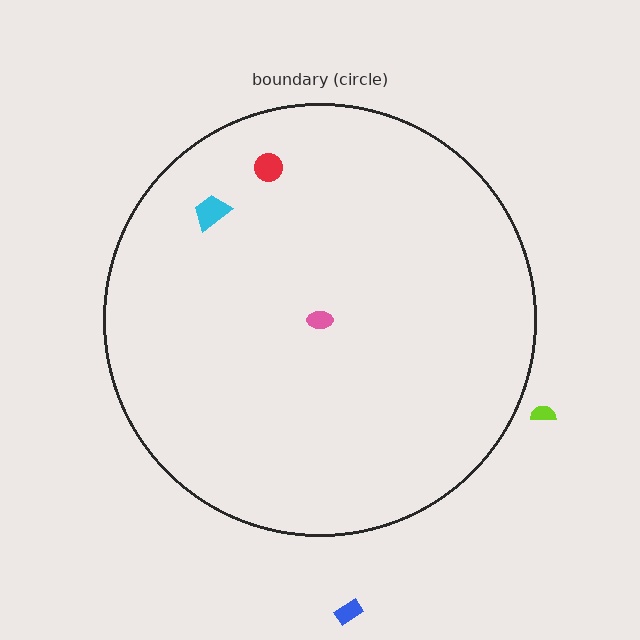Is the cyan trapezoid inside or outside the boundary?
Inside.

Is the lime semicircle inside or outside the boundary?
Outside.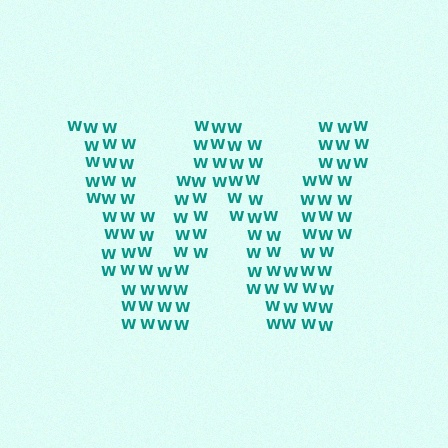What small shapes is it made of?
It is made of small letter W's.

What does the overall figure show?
The overall figure shows the letter W.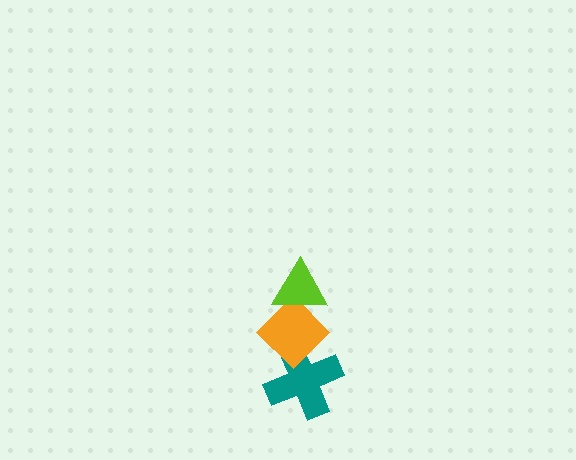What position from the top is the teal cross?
The teal cross is 3rd from the top.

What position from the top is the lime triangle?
The lime triangle is 1st from the top.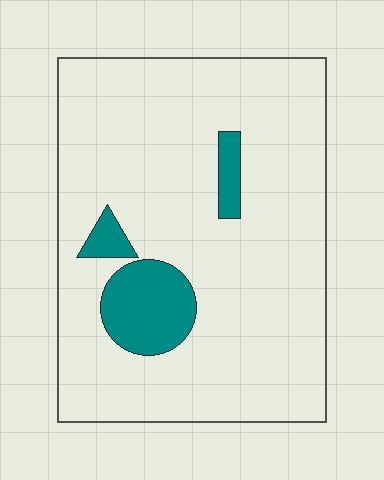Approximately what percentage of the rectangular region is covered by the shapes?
Approximately 10%.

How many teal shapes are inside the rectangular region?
3.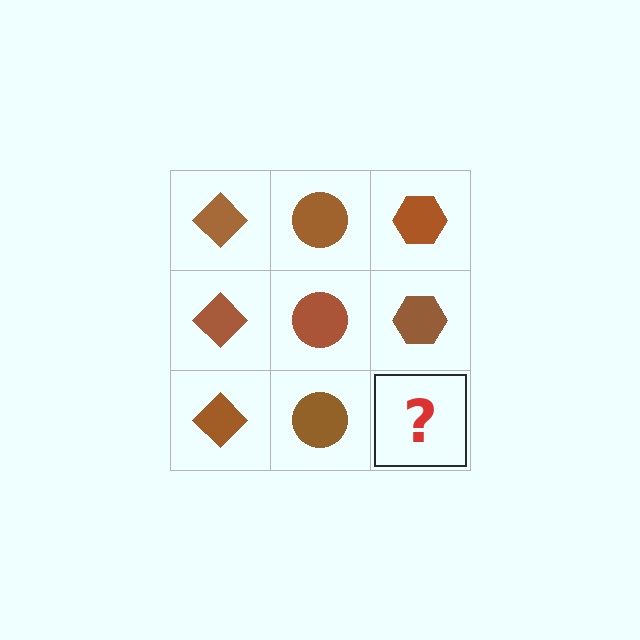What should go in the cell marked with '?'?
The missing cell should contain a brown hexagon.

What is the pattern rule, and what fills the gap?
The rule is that each column has a consistent shape. The gap should be filled with a brown hexagon.